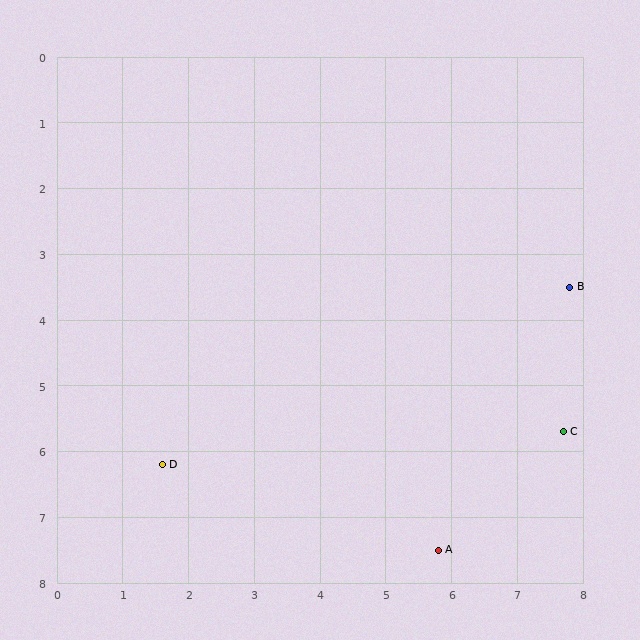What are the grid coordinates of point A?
Point A is at approximately (5.8, 7.5).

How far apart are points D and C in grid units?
Points D and C are about 6.1 grid units apart.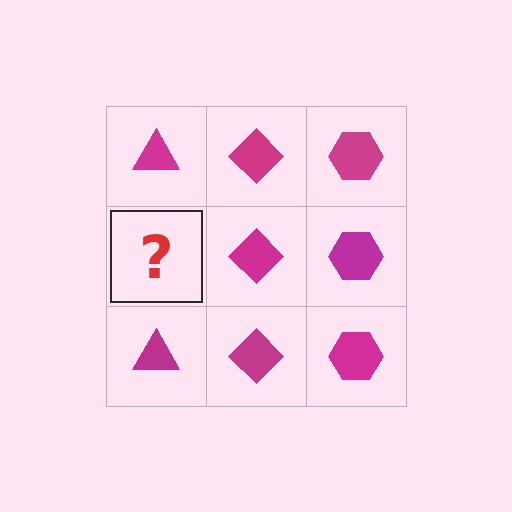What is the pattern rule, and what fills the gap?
The rule is that each column has a consistent shape. The gap should be filled with a magenta triangle.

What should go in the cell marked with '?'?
The missing cell should contain a magenta triangle.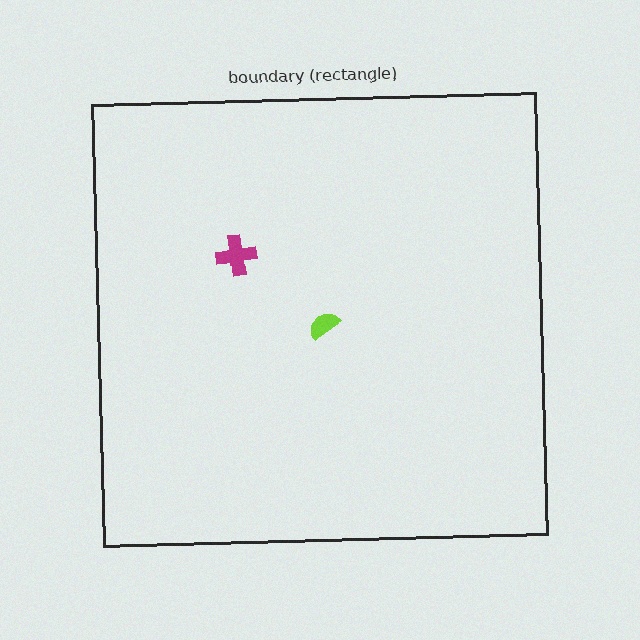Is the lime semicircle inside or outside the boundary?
Inside.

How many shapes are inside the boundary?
2 inside, 0 outside.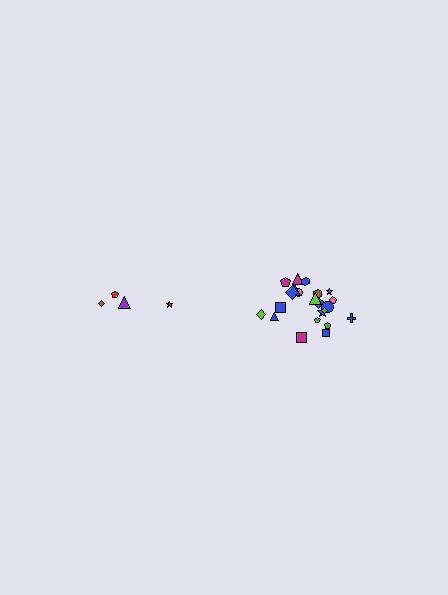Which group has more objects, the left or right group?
The right group.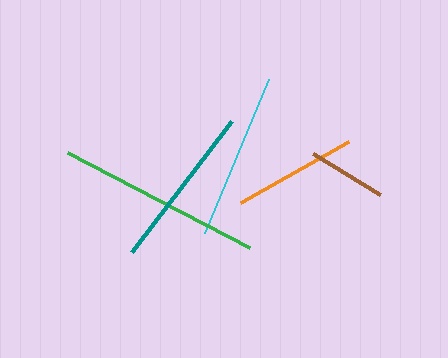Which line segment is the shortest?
The brown line is the shortest at approximately 78 pixels.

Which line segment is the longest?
The green line is the longest at approximately 205 pixels.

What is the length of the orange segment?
The orange segment is approximately 124 pixels long.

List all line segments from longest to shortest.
From longest to shortest: green, cyan, teal, orange, brown.